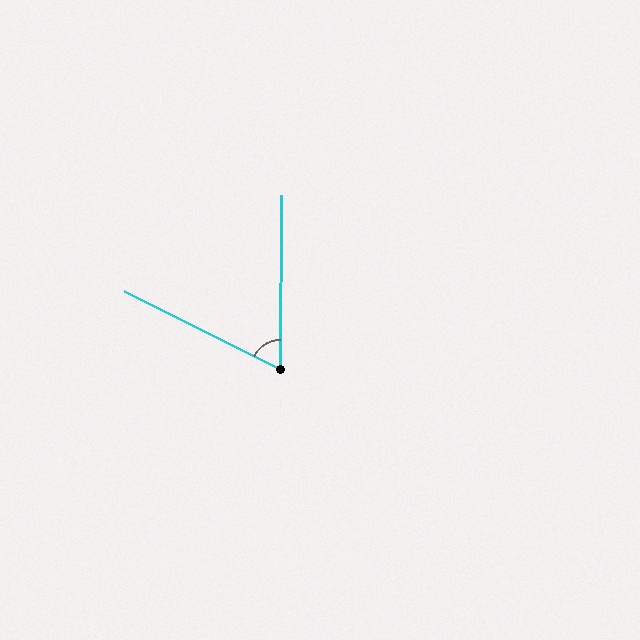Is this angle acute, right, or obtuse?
It is acute.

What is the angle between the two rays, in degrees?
Approximately 64 degrees.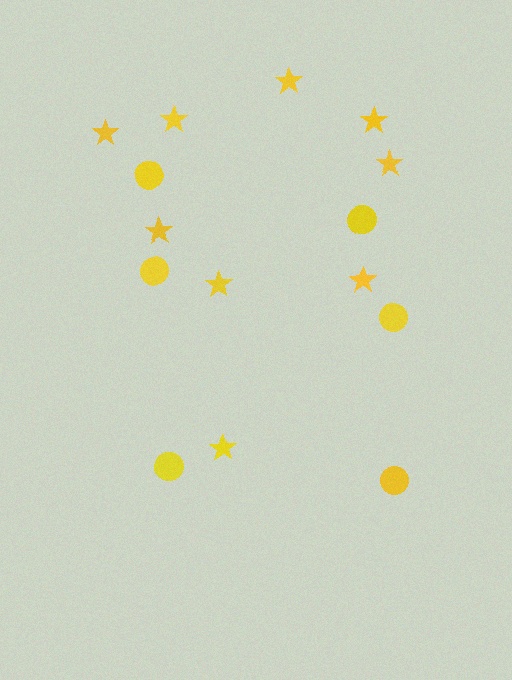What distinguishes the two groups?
There are 2 groups: one group of stars (9) and one group of circles (6).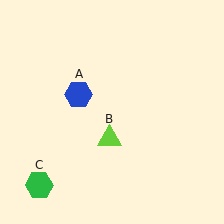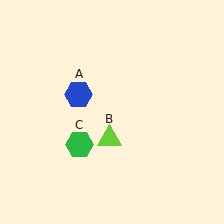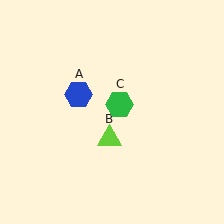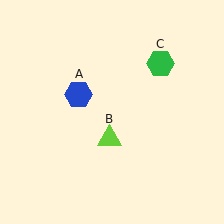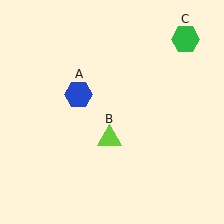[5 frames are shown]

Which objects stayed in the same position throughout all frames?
Blue hexagon (object A) and lime triangle (object B) remained stationary.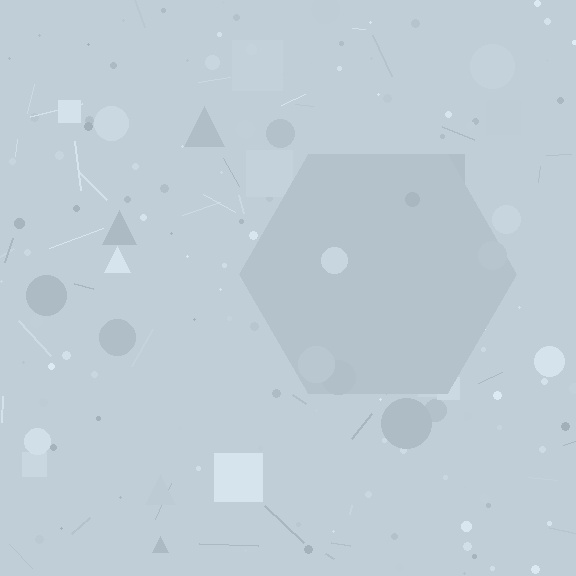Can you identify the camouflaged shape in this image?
The camouflaged shape is a hexagon.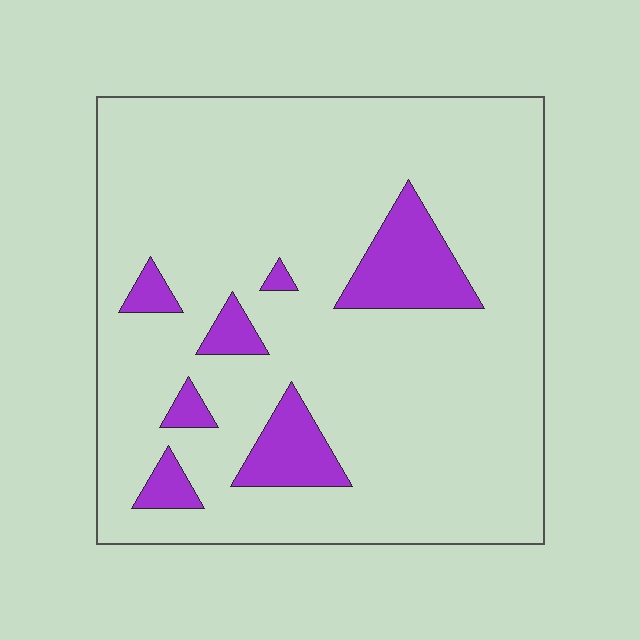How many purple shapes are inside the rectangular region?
7.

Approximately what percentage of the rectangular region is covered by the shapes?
Approximately 15%.